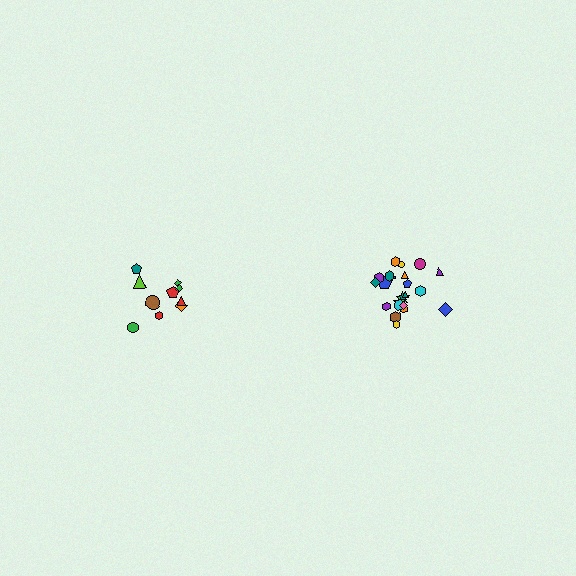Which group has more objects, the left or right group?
The right group.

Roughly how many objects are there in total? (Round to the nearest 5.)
Roughly 30 objects in total.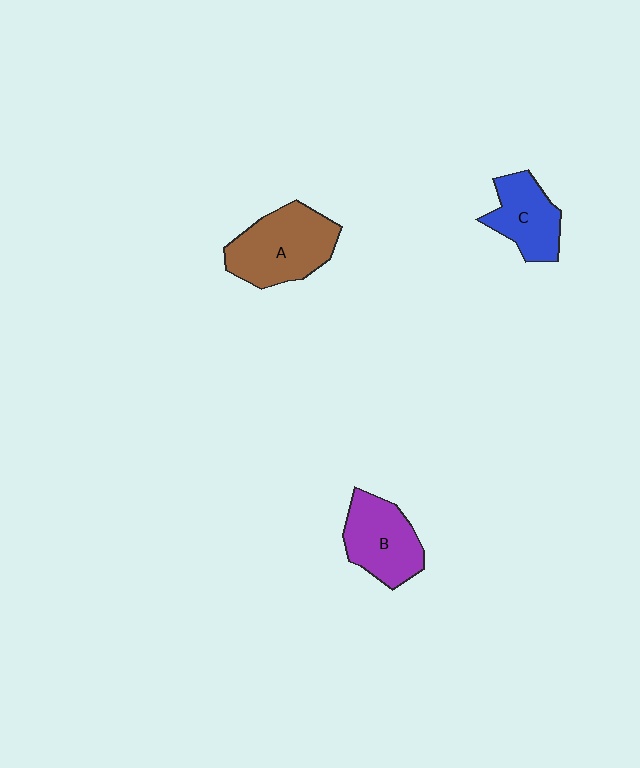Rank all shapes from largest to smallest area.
From largest to smallest: A (brown), B (purple), C (blue).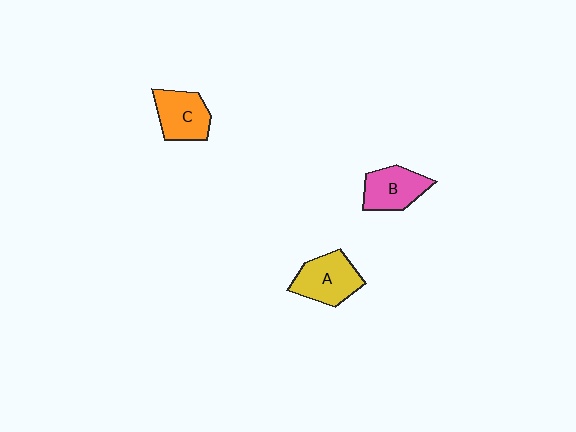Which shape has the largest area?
Shape A (yellow).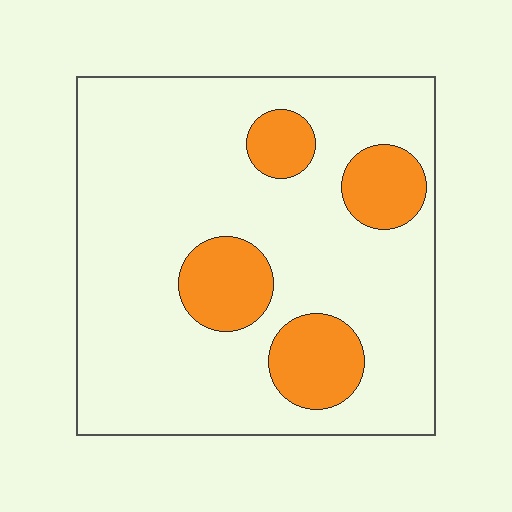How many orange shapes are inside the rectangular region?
4.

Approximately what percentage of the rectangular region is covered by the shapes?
Approximately 20%.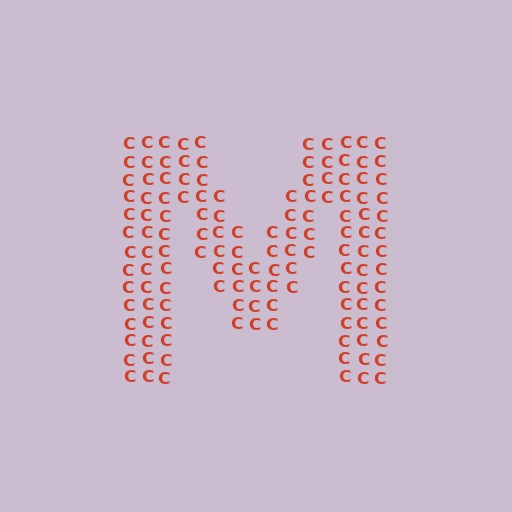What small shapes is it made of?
It is made of small letter C's.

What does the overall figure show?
The overall figure shows the letter M.